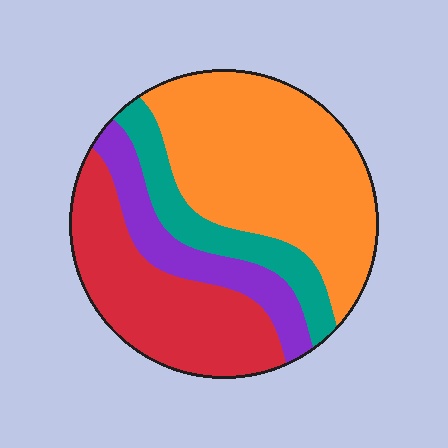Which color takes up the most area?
Orange, at roughly 45%.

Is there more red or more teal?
Red.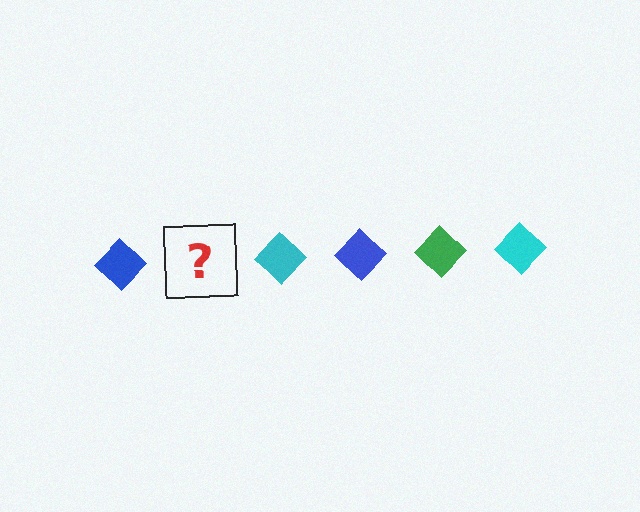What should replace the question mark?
The question mark should be replaced with a green diamond.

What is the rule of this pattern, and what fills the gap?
The rule is that the pattern cycles through blue, green, cyan diamonds. The gap should be filled with a green diamond.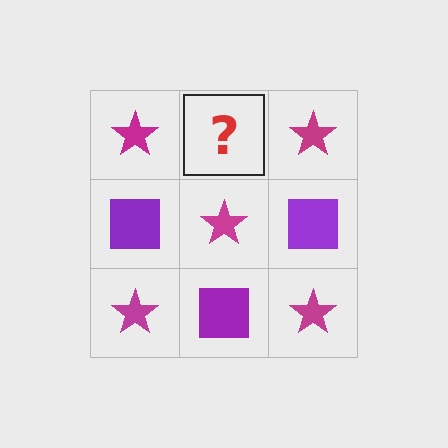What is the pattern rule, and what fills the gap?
The rule is that it alternates magenta star and purple square in a checkerboard pattern. The gap should be filled with a purple square.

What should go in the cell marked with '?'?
The missing cell should contain a purple square.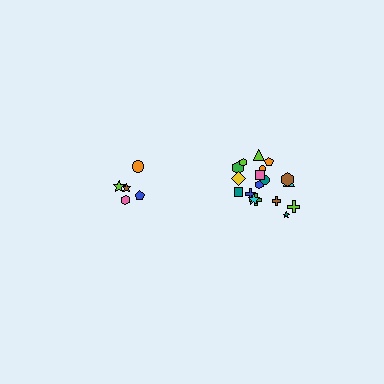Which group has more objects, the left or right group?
The right group.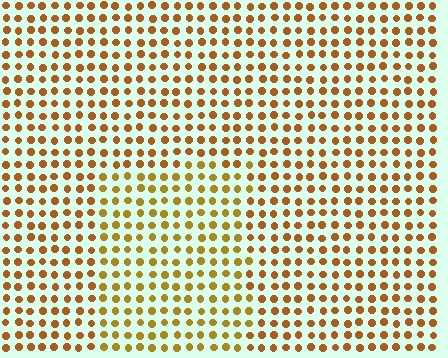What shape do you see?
I see a rectangle.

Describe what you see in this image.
The image is filled with small brown elements in a uniform arrangement. A rectangle-shaped region is visible where the elements are tinted to a slightly different hue, forming a subtle color boundary.